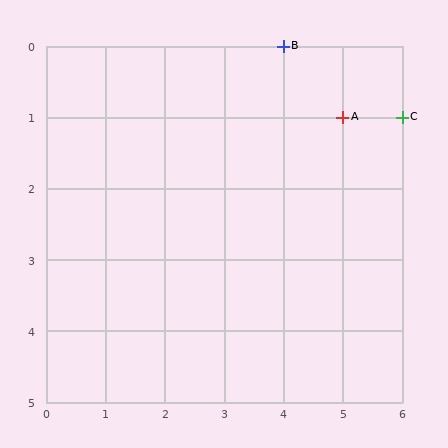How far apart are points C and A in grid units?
Points C and A are 1 column apart.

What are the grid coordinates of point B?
Point B is at grid coordinates (4, 0).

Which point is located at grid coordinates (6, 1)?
Point C is at (6, 1).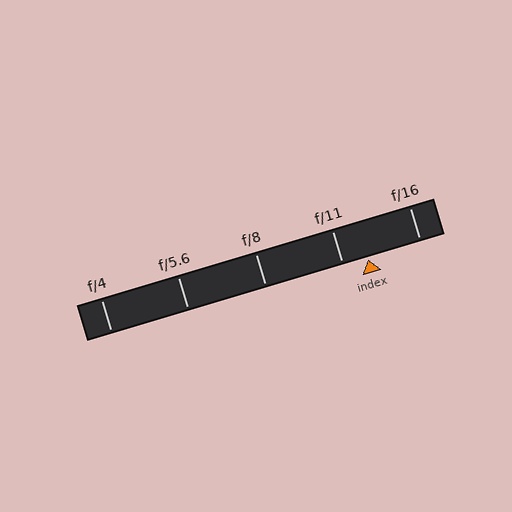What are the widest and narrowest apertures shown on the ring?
The widest aperture shown is f/4 and the narrowest is f/16.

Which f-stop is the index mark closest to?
The index mark is closest to f/11.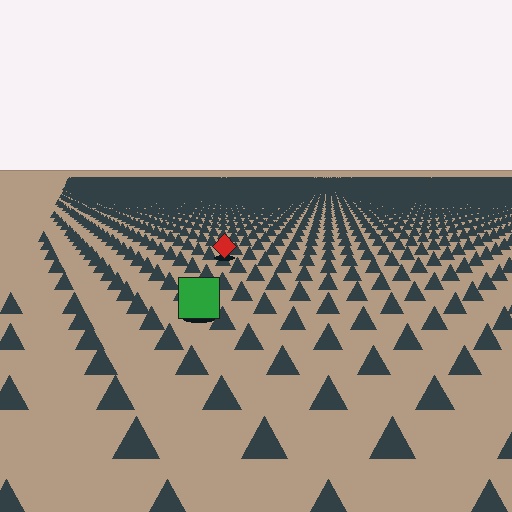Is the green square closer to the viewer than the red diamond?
Yes. The green square is closer — you can tell from the texture gradient: the ground texture is coarser near it.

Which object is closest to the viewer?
The green square is closest. The texture marks near it are larger and more spread out.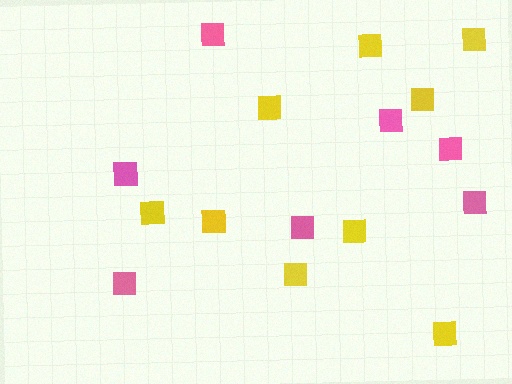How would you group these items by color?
There are 2 groups: one group of yellow squares (9) and one group of pink squares (7).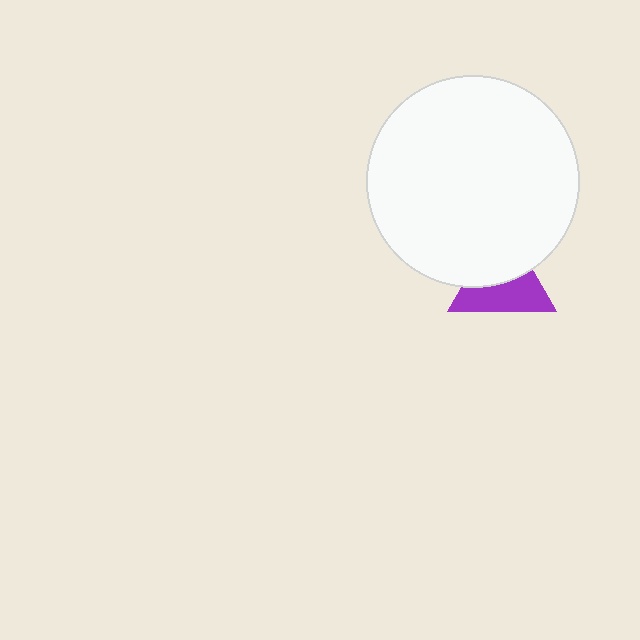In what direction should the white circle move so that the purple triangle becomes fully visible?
The white circle should move up. That is the shortest direction to clear the overlap and leave the purple triangle fully visible.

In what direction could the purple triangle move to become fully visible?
The purple triangle could move down. That would shift it out from behind the white circle entirely.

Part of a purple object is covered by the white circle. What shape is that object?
It is a triangle.